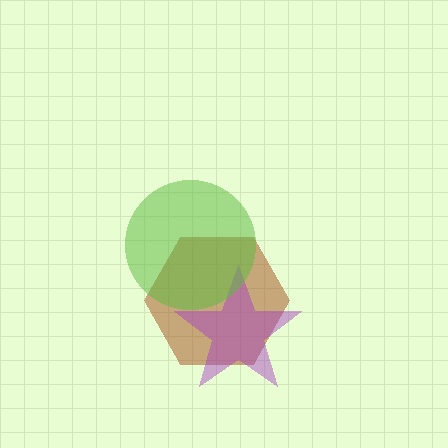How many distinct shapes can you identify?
There are 3 distinct shapes: a brown hexagon, a purple star, a lime circle.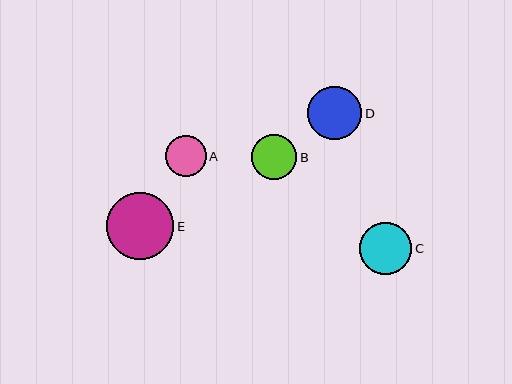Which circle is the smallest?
Circle A is the smallest with a size of approximately 41 pixels.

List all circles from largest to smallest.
From largest to smallest: E, D, C, B, A.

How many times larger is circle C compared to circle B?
Circle C is approximately 1.1 times the size of circle B.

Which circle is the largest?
Circle E is the largest with a size of approximately 67 pixels.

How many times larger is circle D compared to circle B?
Circle D is approximately 1.2 times the size of circle B.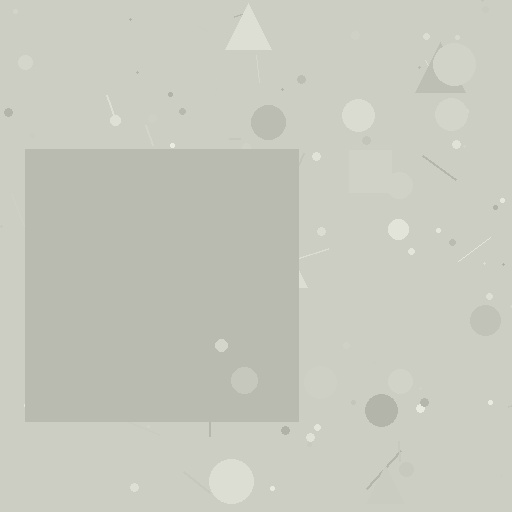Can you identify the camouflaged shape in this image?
The camouflaged shape is a square.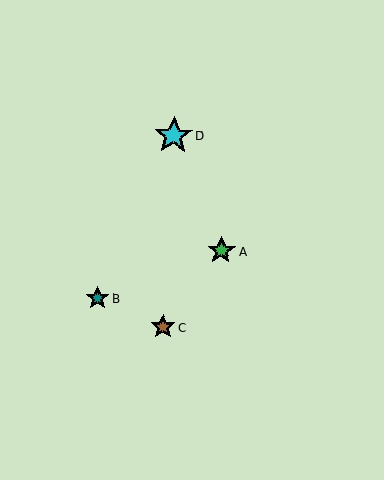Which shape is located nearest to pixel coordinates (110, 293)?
The teal star (labeled B) at (97, 298) is nearest to that location.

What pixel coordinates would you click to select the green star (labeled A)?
Click at (221, 250) to select the green star A.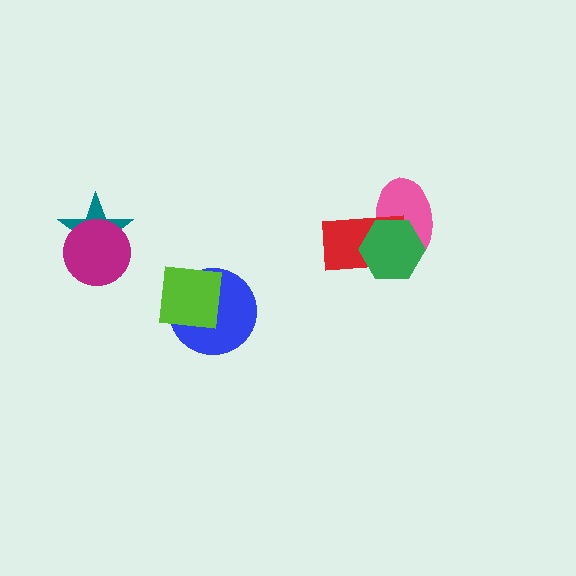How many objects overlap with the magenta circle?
1 object overlaps with the magenta circle.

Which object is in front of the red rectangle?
The green hexagon is in front of the red rectangle.